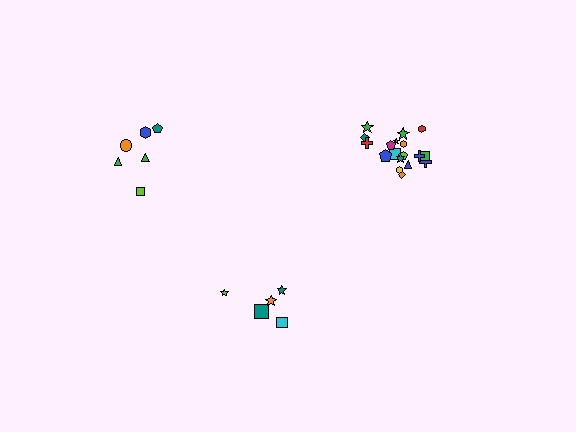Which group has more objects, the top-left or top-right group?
The top-right group.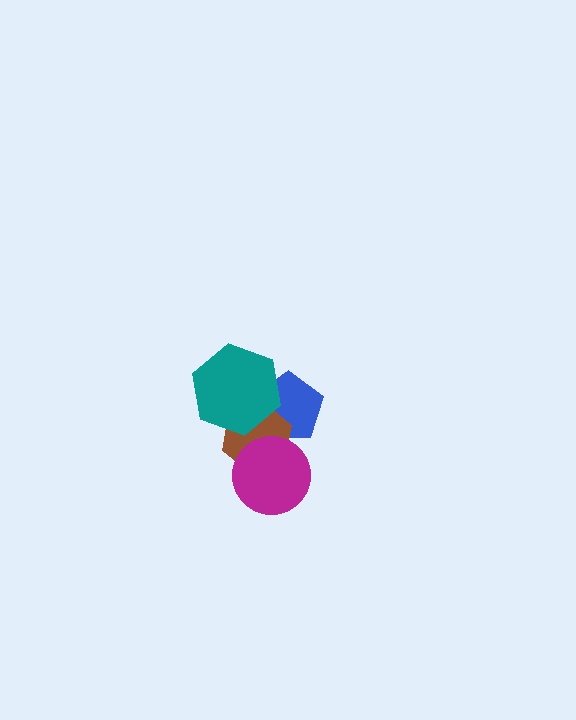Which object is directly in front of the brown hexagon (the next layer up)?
The magenta circle is directly in front of the brown hexagon.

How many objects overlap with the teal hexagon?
2 objects overlap with the teal hexagon.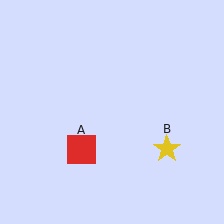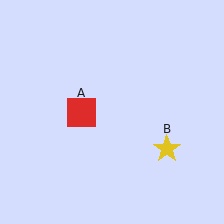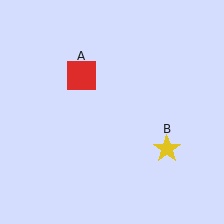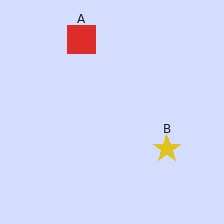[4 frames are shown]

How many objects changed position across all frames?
1 object changed position: red square (object A).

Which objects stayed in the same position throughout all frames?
Yellow star (object B) remained stationary.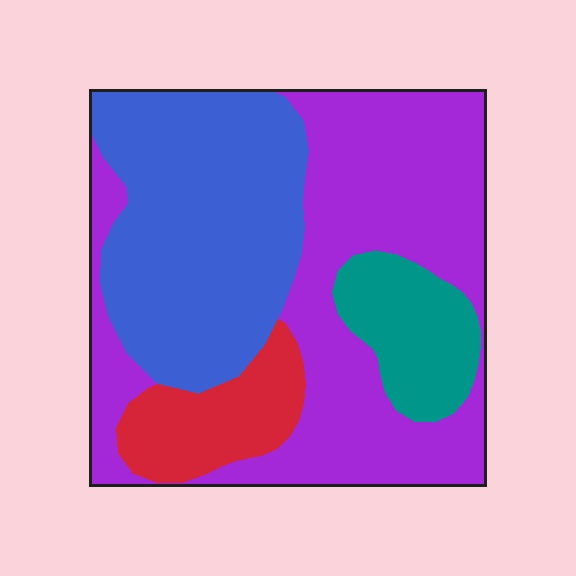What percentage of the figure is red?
Red takes up less than a sixth of the figure.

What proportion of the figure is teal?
Teal covers about 10% of the figure.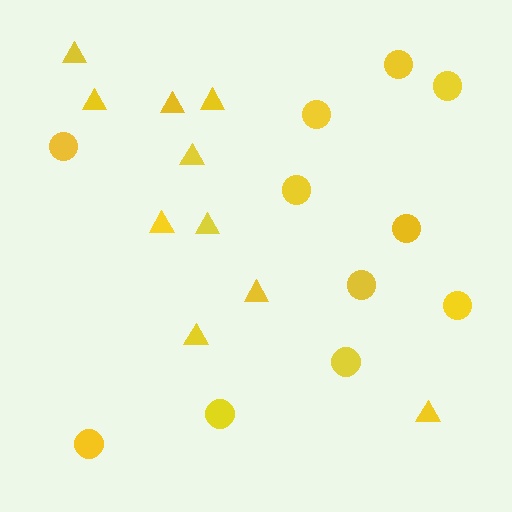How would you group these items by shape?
There are 2 groups: one group of triangles (10) and one group of circles (11).